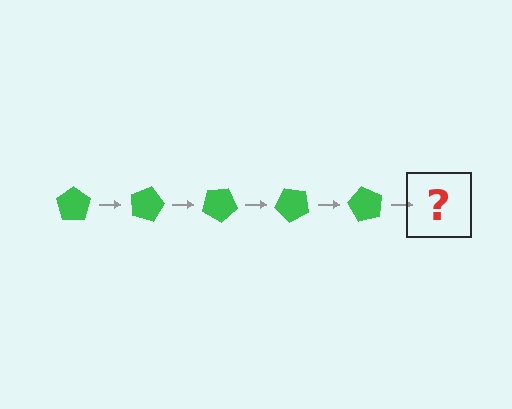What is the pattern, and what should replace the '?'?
The pattern is that the pentagon rotates 15 degrees each step. The '?' should be a green pentagon rotated 75 degrees.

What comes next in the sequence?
The next element should be a green pentagon rotated 75 degrees.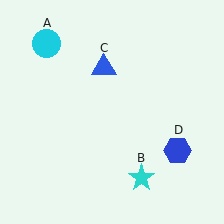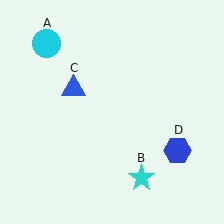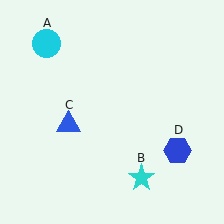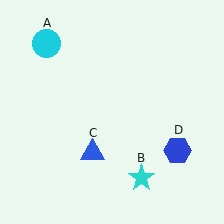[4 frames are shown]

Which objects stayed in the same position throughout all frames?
Cyan circle (object A) and cyan star (object B) and blue hexagon (object D) remained stationary.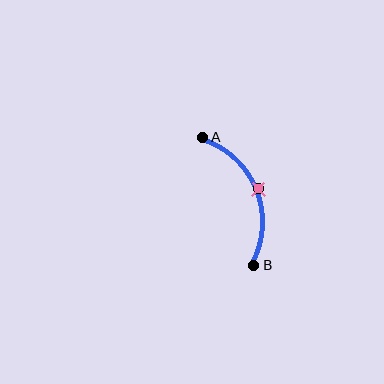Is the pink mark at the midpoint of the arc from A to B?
Yes. The pink mark lies on the arc at equal arc-length from both A and B — it is the arc midpoint.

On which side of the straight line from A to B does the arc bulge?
The arc bulges to the right of the straight line connecting A and B.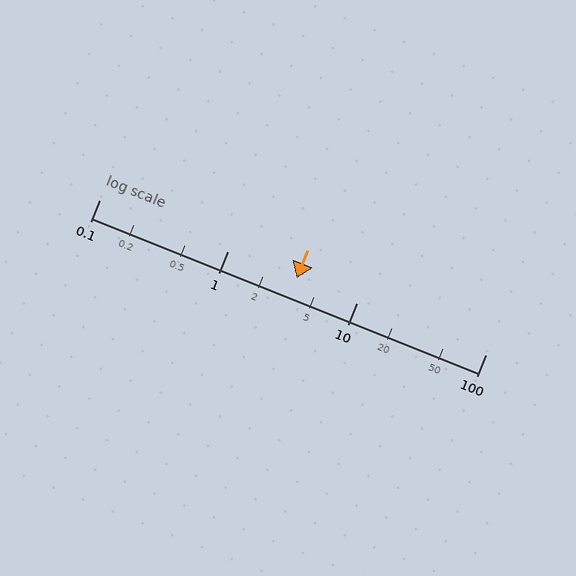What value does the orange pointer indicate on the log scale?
The pointer indicates approximately 3.4.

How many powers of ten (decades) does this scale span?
The scale spans 3 decades, from 0.1 to 100.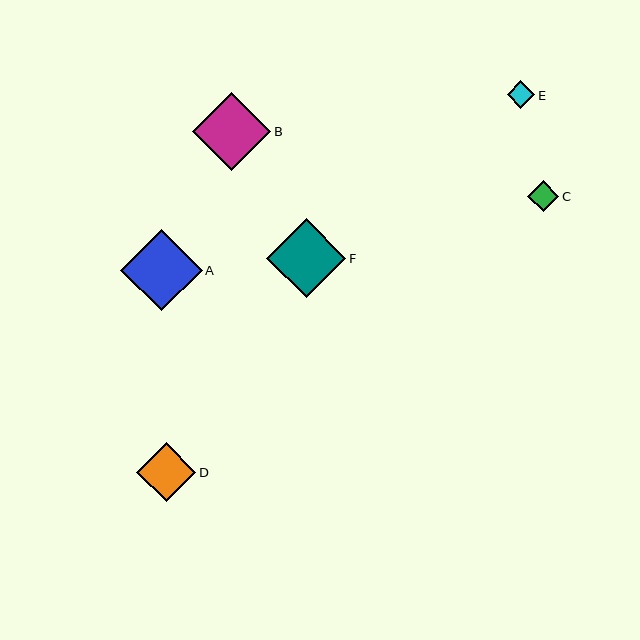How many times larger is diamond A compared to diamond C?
Diamond A is approximately 2.6 times the size of diamond C.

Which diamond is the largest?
Diamond A is the largest with a size of approximately 82 pixels.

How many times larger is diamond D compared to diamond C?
Diamond D is approximately 1.9 times the size of diamond C.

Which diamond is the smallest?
Diamond E is the smallest with a size of approximately 28 pixels.